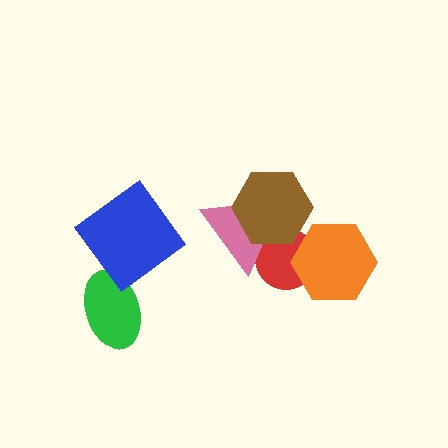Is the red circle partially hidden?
Yes, it is partially covered by another shape.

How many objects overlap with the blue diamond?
0 objects overlap with the blue diamond.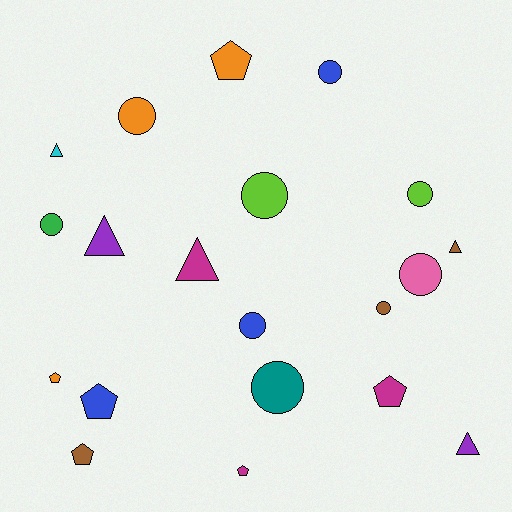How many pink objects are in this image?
There is 1 pink object.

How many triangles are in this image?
There are 5 triangles.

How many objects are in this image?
There are 20 objects.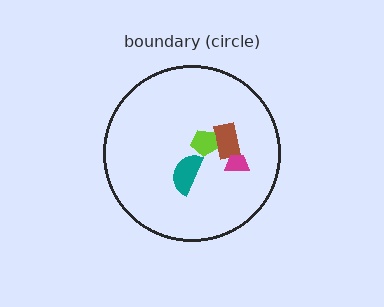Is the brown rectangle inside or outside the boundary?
Inside.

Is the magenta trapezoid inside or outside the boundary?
Inside.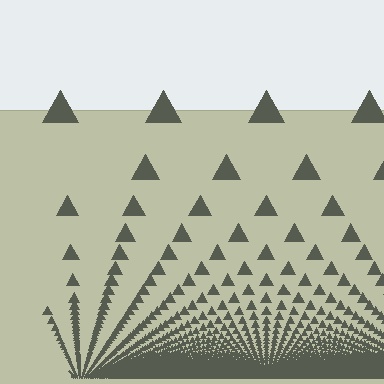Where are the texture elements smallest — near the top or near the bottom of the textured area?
Near the bottom.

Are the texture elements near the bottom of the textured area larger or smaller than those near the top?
Smaller. The gradient is inverted — elements near the bottom are smaller and denser.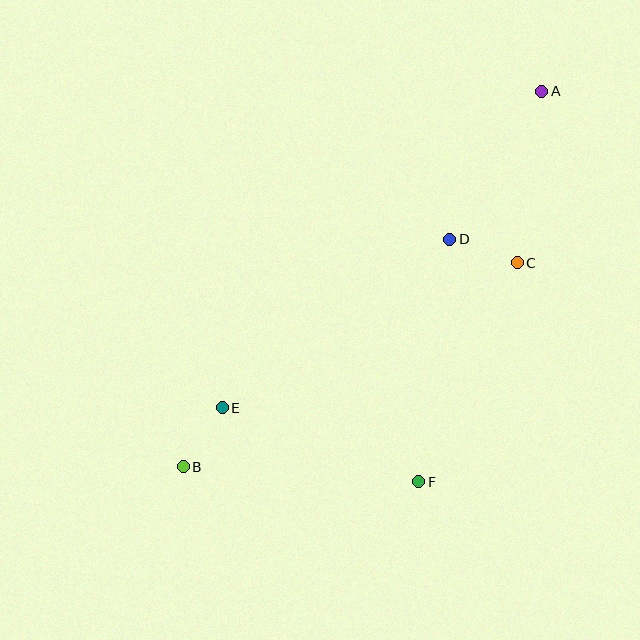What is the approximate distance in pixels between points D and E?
The distance between D and E is approximately 283 pixels.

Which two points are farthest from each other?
Points A and B are farthest from each other.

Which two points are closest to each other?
Points B and E are closest to each other.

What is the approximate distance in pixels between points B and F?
The distance between B and F is approximately 236 pixels.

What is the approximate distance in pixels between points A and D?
The distance between A and D is approximately 174 pixels.